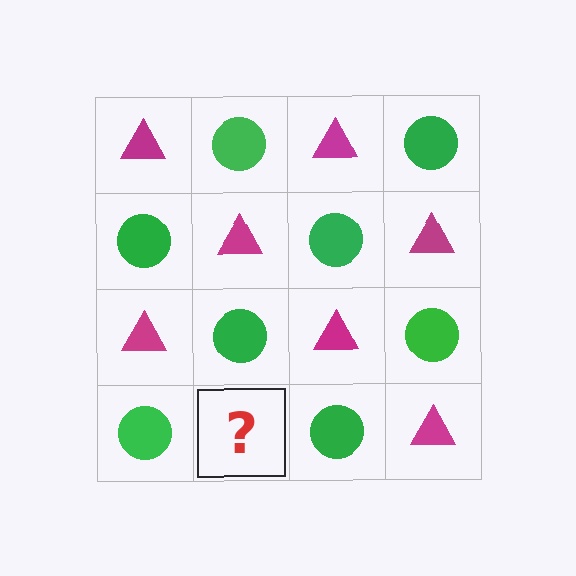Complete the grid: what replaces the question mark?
The question mark should be replaced with a magenta triangle.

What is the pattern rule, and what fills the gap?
The rule is that it alternates magenta triangle and green circle in a checkerboard pattern. The gap should be filled with a magenta triangle.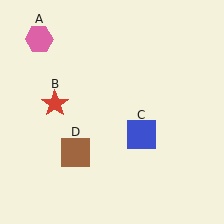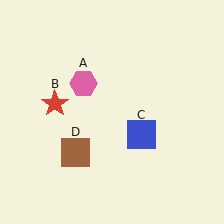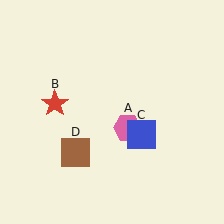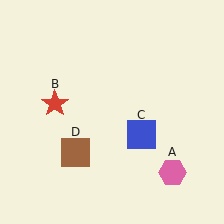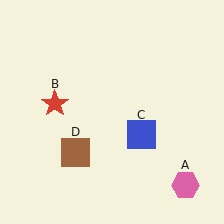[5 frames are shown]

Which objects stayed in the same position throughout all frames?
Red star (object B) and blue square (object C) and brown square (object D) remained stationary.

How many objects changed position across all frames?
1 object changed position: pink hexagon (object A).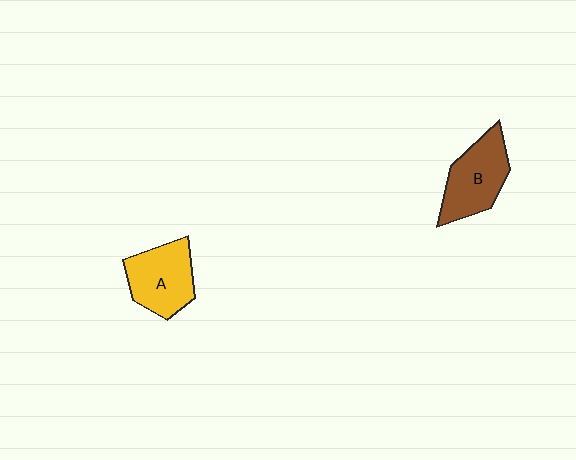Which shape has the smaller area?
Shape A (yellow).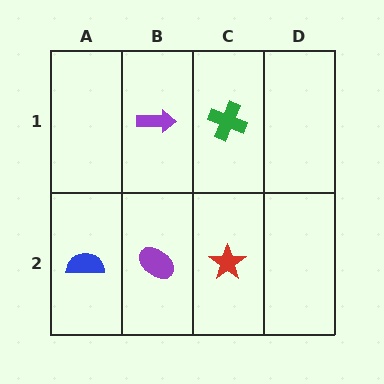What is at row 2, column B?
A purple ellipse.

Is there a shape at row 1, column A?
No, that cell is empty.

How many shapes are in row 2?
3 shapes.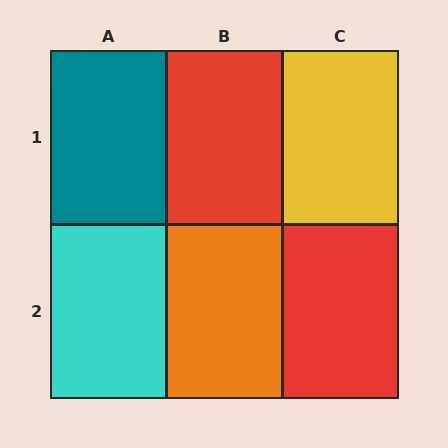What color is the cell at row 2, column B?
Orange.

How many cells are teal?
1 cell is teal.